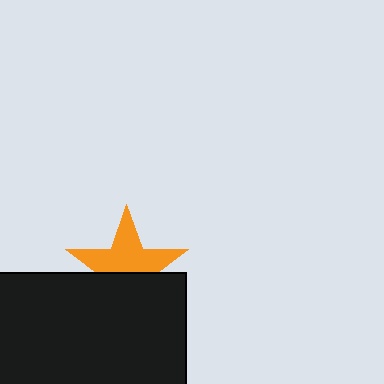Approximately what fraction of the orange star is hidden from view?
Roughly 43% of the orange star is hidden behind the black rectangle.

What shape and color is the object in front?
The object in front is a black rectangle.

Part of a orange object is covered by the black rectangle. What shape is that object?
It is a star.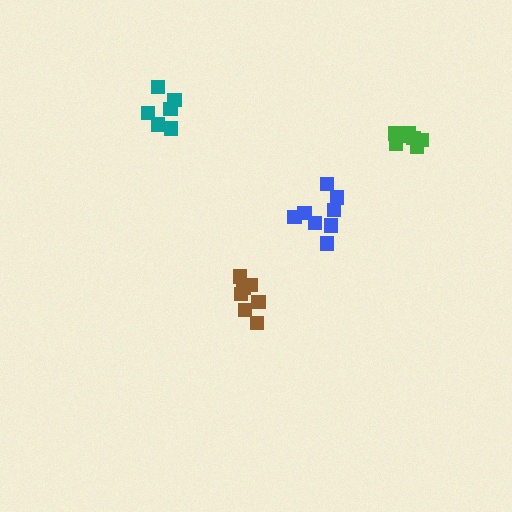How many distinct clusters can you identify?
There are 4 distinct clusters.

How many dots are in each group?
Group 1: 8 dots, Group 2: 7 dots, Group 3: 7 dots, Group 4: 6 dots (28 total).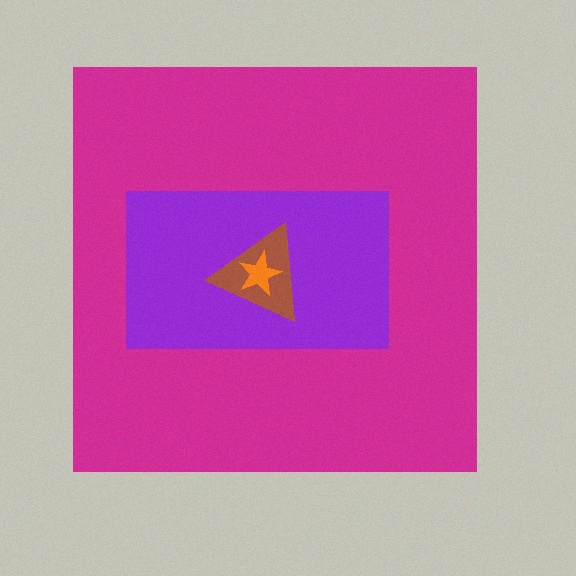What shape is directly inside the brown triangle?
The orange star.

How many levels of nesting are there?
4.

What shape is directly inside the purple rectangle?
The brown triangle.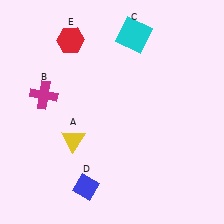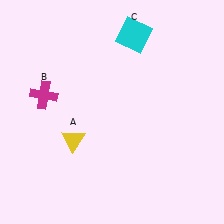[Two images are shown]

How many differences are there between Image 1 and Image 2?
There are 2 differences between the two images.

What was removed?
The blue diamond (D), the red hexagon (E) were removed in Image 2.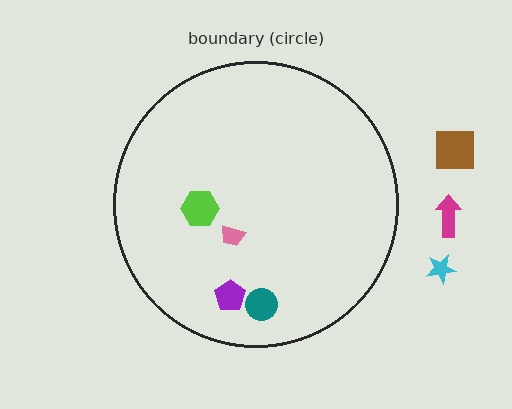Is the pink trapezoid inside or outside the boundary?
Inside.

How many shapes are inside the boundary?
4 inside, 3 outside.